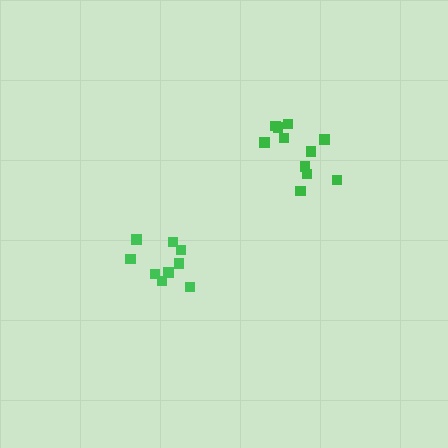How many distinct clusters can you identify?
There are 2 distinct clusters.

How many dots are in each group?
Group 1: 9 dots, Group 2: 11 dots (20 total).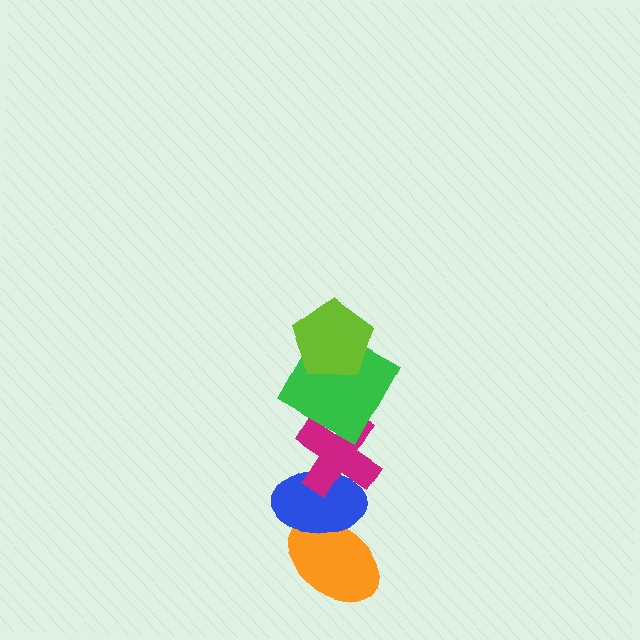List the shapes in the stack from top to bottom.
From top to bottom: the lime pentagon, the green square, the magenta cross, the blue ellipse, the orange ellipse.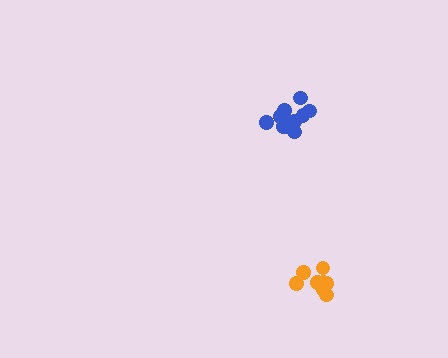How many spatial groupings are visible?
There are 2 spatial groupings.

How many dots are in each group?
Group 1: 10 dots, Group 2: 9 dots (19 total).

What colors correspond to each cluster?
The clusters are colored: blue, orange.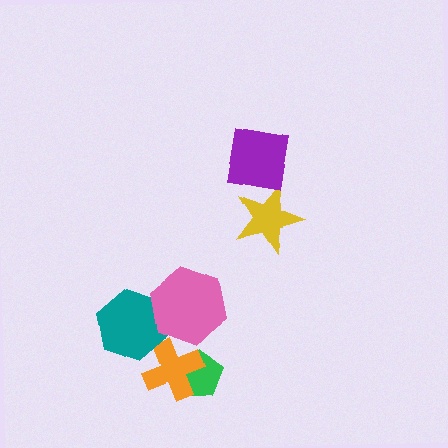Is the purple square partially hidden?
No, no other shape covers it.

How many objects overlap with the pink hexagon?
1 object overlaps with the pink hexagon.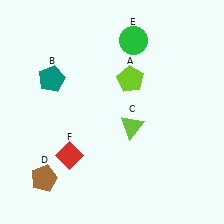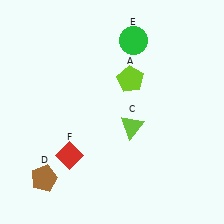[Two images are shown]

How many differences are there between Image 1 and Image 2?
There is 1 difference between the two images.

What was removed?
The teal pentagon (B) was removed in Image 2.